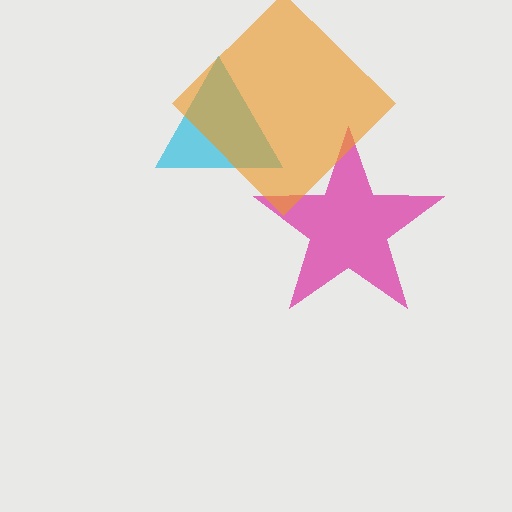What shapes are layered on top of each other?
The layered shapes are: a magenta star, a cyan triangle, an orange diamond.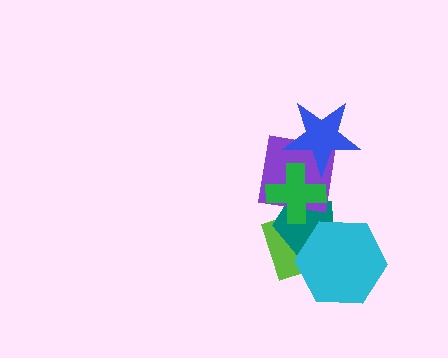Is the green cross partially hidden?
No, no other shape covers it.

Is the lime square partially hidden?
Yes, it is partially covered by another shape.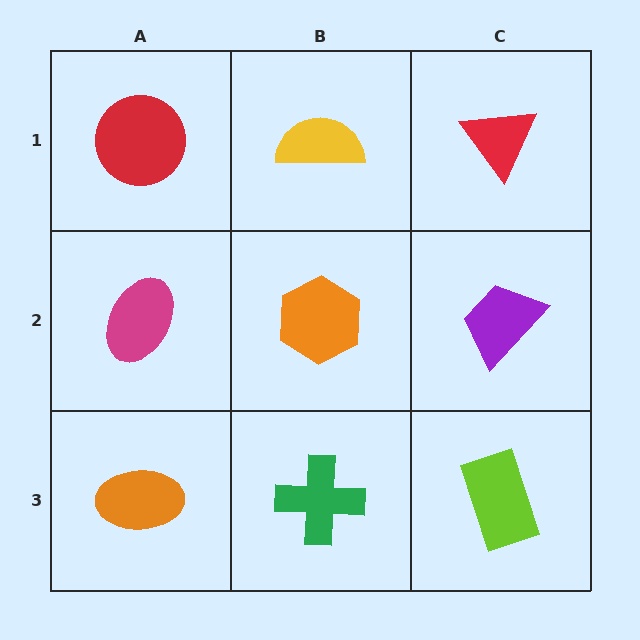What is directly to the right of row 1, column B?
A red triangle.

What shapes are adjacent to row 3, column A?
A magenta ellipse (row 2, column A), a green cross (row 3, column B).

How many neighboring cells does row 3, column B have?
3.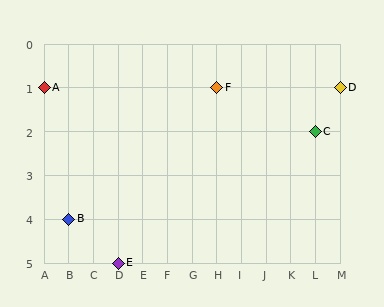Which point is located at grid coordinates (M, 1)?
Point D is at (M, 1).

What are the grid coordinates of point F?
Point F is at grid coordinates (H, 1).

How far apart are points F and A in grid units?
Points F and A are 7 columns apart.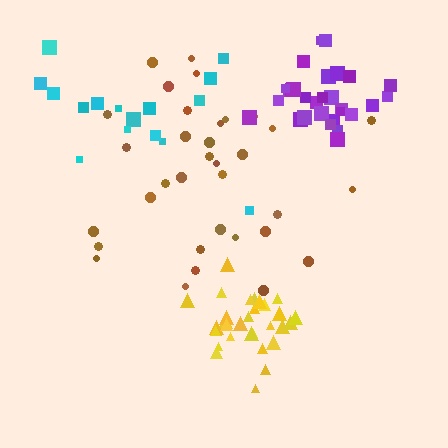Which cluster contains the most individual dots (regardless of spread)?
Brown (34).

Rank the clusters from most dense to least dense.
yellow, purple, brown, cyan.